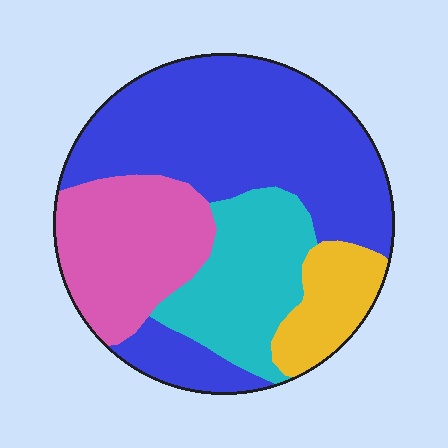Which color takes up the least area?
Yellow, at roughly 10%.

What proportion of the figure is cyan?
Cyan covers about 20% of the figure.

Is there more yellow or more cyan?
Cyan.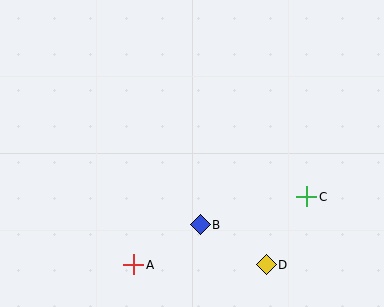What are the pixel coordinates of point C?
Point C is at (307, 197).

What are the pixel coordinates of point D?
Point D is at (266, 265).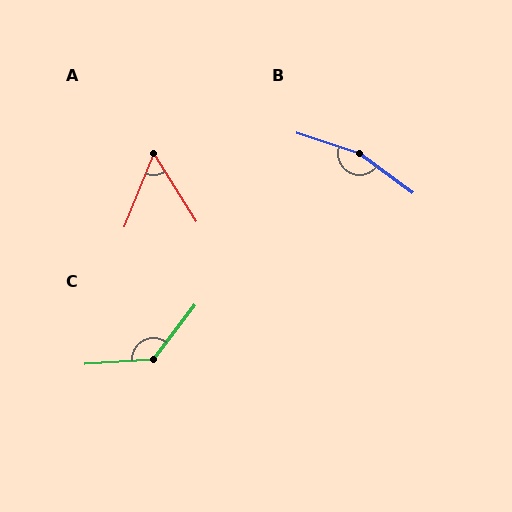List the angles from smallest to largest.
A (54°), C (131°), B (161°).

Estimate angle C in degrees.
Approximately 131 degrees.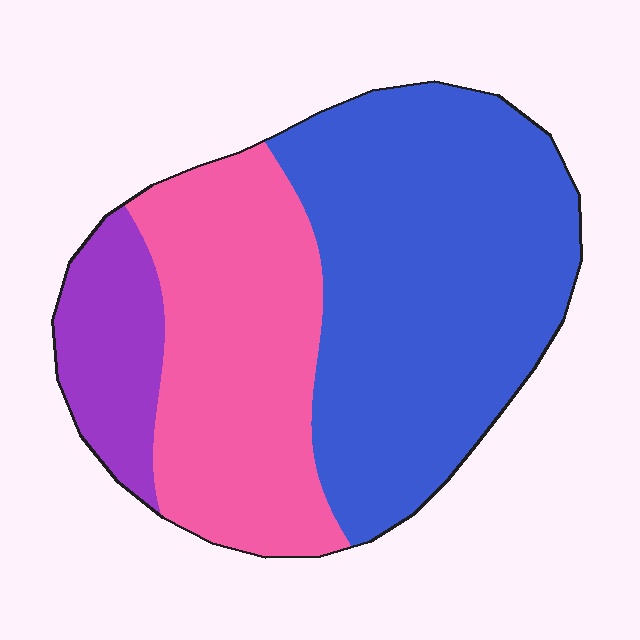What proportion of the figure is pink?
Pink covers 35% of the figure.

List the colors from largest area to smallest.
From largest to smallest: blue, pink, purple.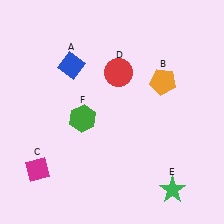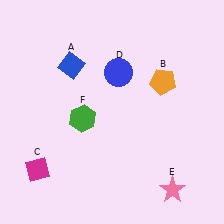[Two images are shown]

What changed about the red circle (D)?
In Image 1, D is red. In Image 2, it changed to blue.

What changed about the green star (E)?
In Image 1, E is green. In Image 2, it changed to pink.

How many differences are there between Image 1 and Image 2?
There are 2 differences between the two images.